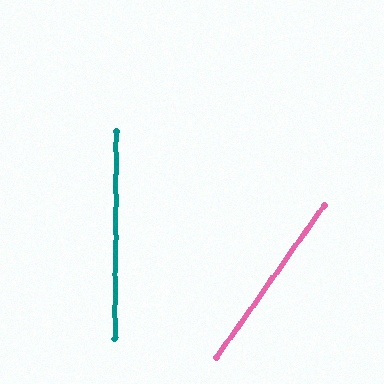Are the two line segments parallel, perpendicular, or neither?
Neither parallel nor perpendicular — they differ by about 35°.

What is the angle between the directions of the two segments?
Approximately 35 degrees.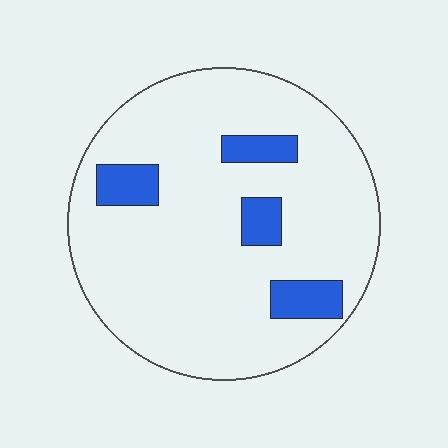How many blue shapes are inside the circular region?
4.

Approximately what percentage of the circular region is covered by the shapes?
Approximately 10%.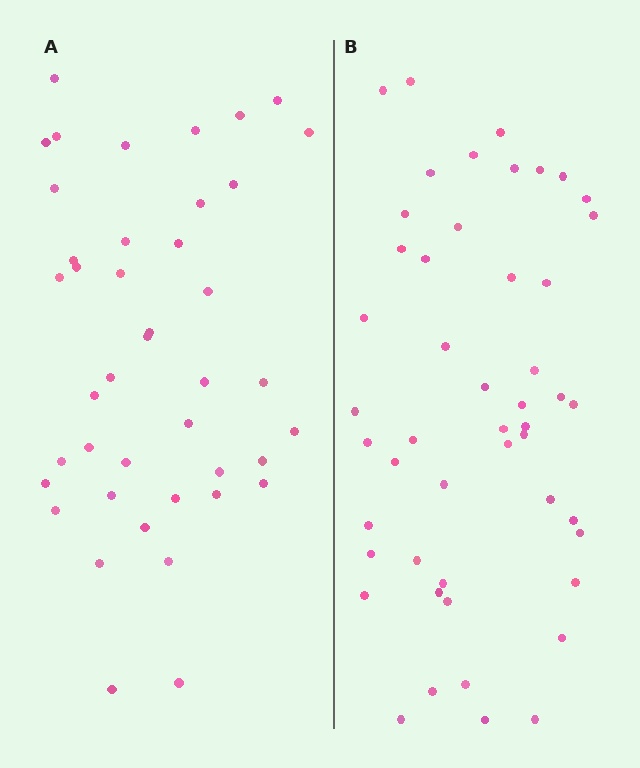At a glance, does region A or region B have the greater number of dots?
Region B (the right region) has more dots.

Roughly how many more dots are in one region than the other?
Region B has roughly 8 or so more dots than region A.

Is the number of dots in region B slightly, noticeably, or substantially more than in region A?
Region B has only slightly more — the two regions are fairly close. The ratio is roughly 1.2 to 1.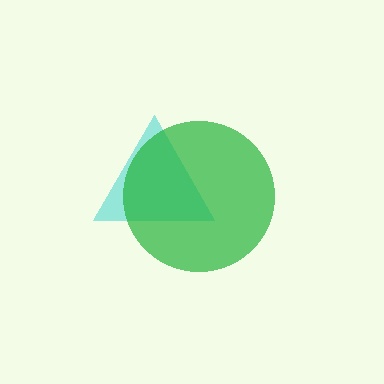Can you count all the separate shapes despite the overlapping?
Yes, there are 2 separate shapes.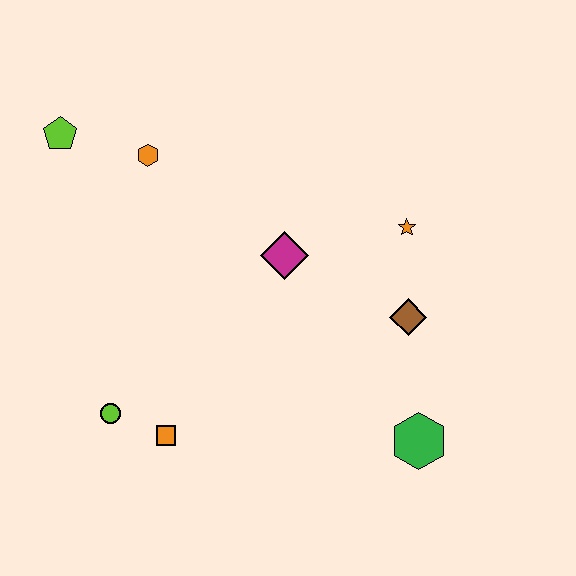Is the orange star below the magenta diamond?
No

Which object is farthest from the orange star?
The lime pentagon is farthest from the orange star.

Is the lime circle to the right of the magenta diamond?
No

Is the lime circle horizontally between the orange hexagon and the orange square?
No